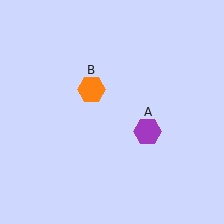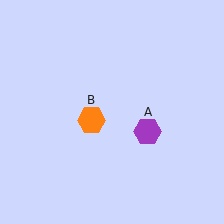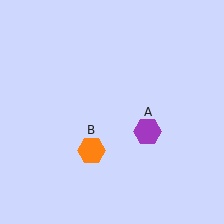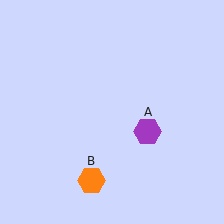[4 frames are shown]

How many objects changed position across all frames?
1 object changed position: orange hexagon (object B).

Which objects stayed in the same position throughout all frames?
Purple hexagon (object A) remained stationary.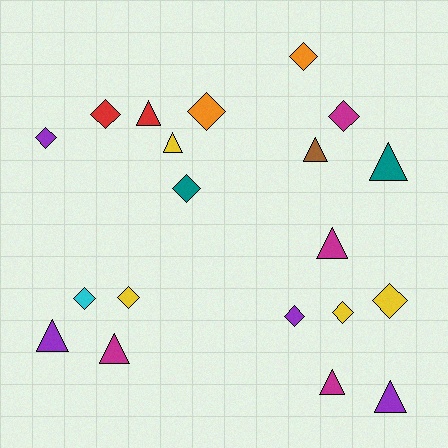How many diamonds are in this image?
There are 11 diamonds.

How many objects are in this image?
There are 20 objects.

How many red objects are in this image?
There are 2 red objects.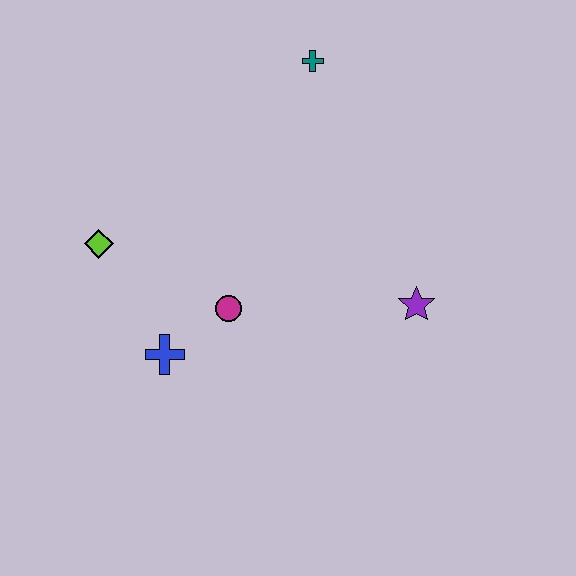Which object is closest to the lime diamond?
The blue cross is closest to the lime diamond.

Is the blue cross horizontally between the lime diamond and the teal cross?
Yes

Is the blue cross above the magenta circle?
No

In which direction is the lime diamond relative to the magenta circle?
The lime diamond is to the left of the magenta circle.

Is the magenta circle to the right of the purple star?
No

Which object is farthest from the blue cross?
The teal cross is farthest from the blue cross.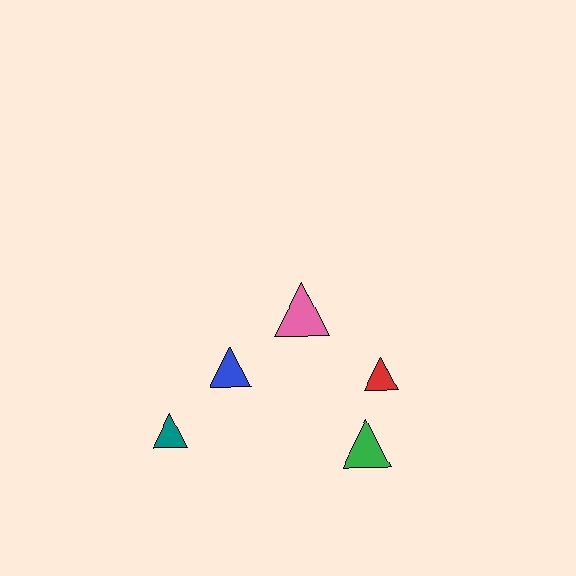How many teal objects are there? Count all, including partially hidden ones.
There is 1 teal object.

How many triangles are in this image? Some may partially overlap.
There are 5 triangles.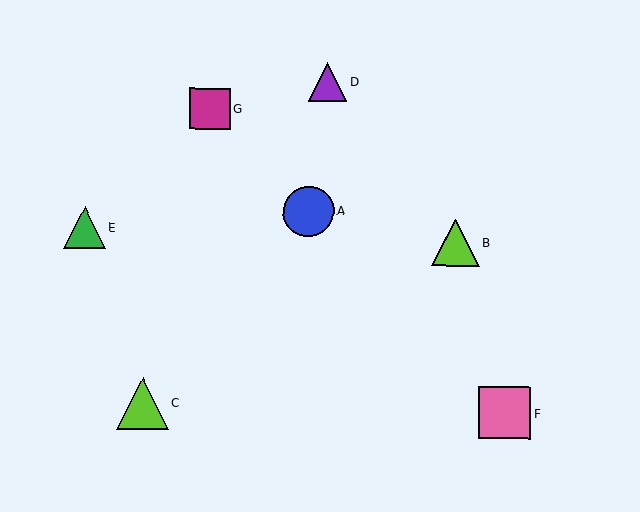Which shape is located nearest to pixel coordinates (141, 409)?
The lime triangle (labeled C) at (143, 403) is nearest to that location.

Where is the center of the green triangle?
The center of the green triangle is at (84, 227).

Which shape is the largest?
The pink square (labeled F) is the largest.